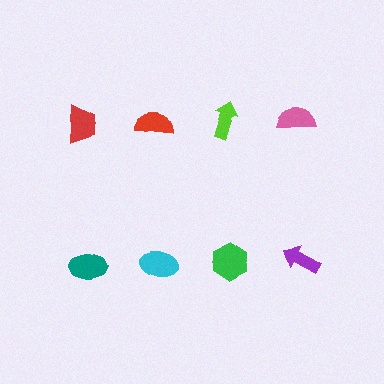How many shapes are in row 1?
4 shapes.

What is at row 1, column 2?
A red semicircle.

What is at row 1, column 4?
A pink semicircle.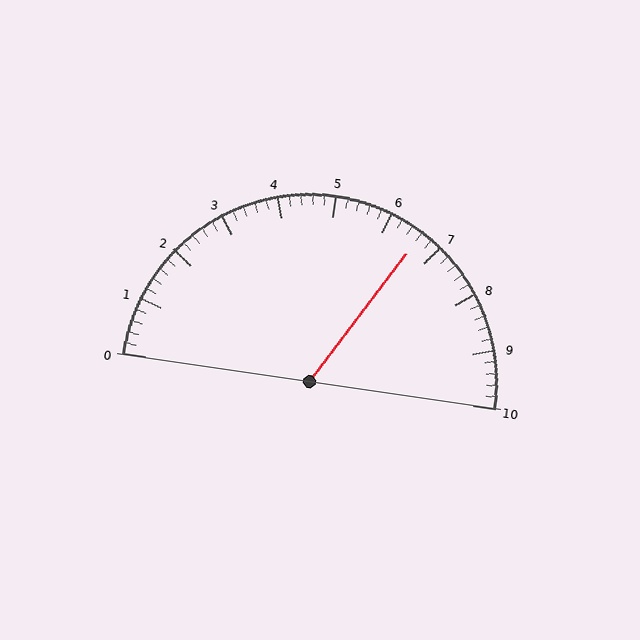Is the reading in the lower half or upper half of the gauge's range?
The reading is in the upper half of the range (0 to 10).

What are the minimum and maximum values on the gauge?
The gauge ranges from 0 to 10.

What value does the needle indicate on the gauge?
The needle indicates approximately 6.6.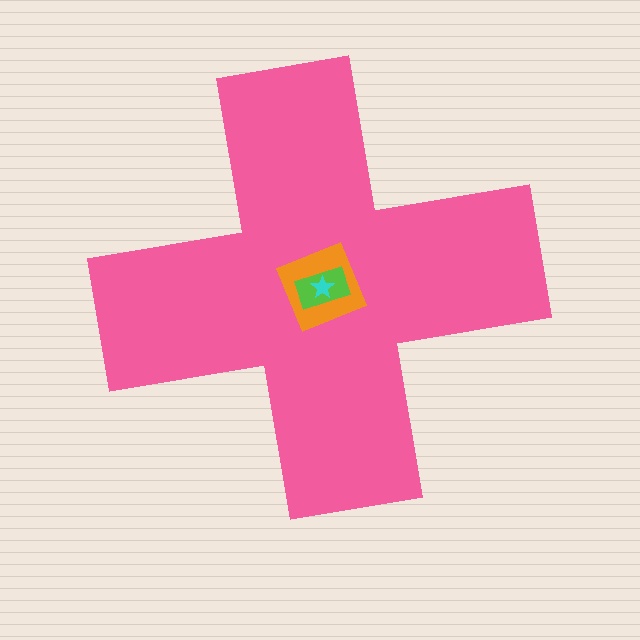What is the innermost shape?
The cyan star.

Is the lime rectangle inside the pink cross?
Yes.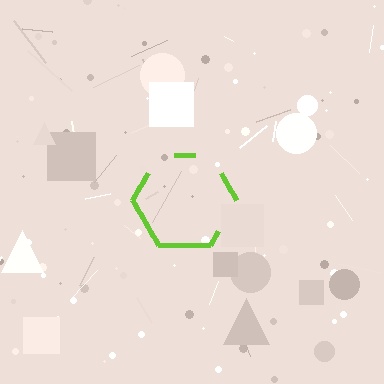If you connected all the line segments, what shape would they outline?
They would outline a hexagon.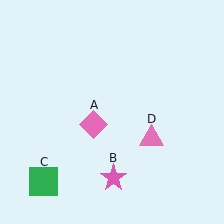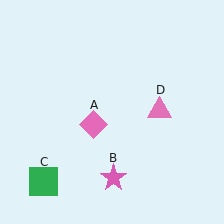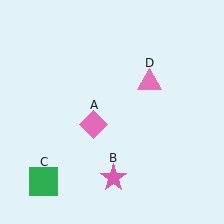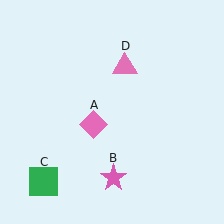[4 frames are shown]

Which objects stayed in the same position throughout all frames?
Pink diamond (object A) and pink star (object B) and green square (object C) remained stationary.